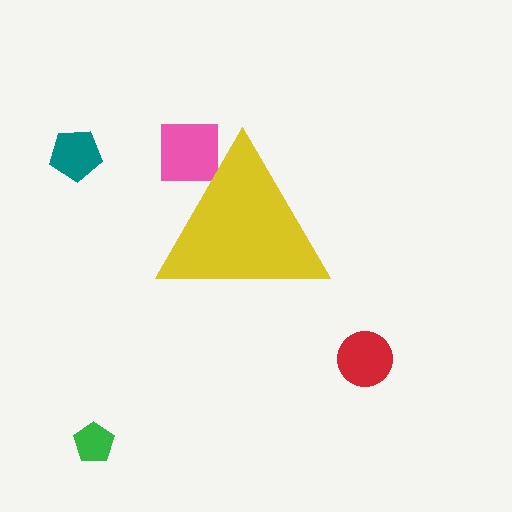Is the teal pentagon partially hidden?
No, the teal pentagon is fully visible.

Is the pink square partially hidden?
Yes, the pink square is partially hidden behind the yellow triangle.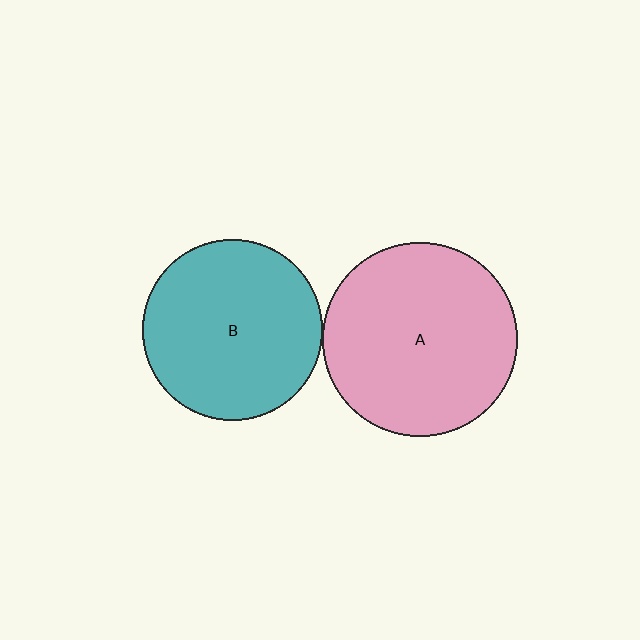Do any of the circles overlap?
No, none of the circles overlap.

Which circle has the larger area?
Circle A (pink).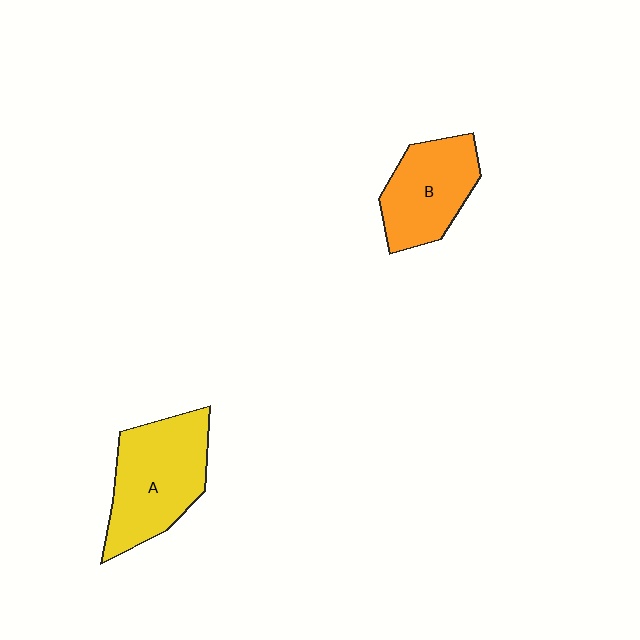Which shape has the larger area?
Shape A (yellow).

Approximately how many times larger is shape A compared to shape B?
Approximately 1.3 times.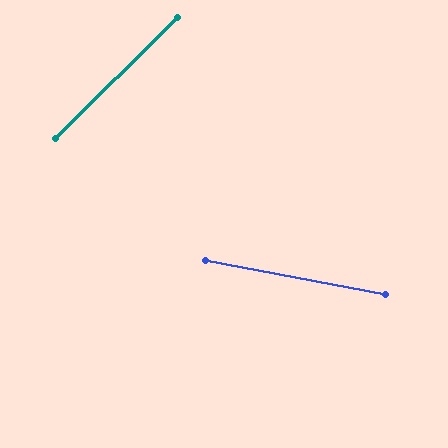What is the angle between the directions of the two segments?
Approximately 56 degrees.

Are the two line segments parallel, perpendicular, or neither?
Neither parallel nor perpendicular — they differ by about 56°.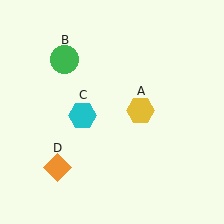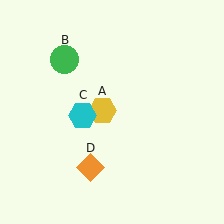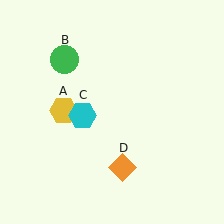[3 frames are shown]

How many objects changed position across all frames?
2 objects changed position: yellow hexagon (object A), orange diamond (object D).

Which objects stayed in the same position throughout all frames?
Green circle (object B) and cyan hexagon (object C) remained stationary.